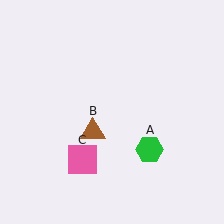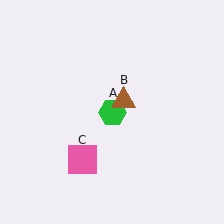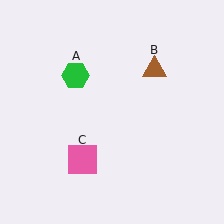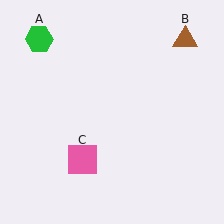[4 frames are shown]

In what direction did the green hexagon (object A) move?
The green hexagon (object A) moved up and to the left.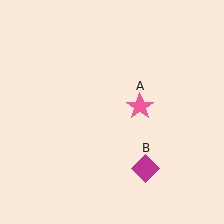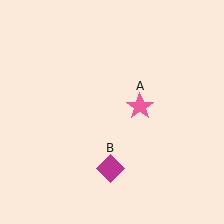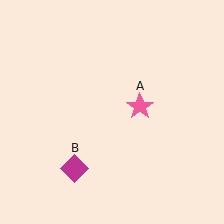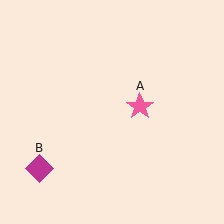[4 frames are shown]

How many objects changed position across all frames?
1 object changed position: magenta diamond (object B).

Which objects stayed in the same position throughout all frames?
Pink star (object A) remained stationary.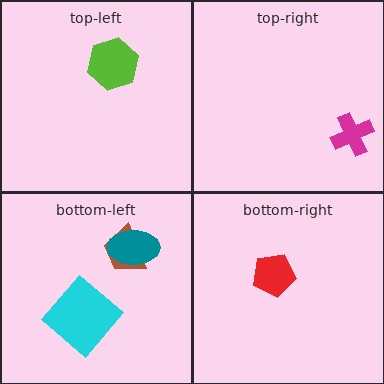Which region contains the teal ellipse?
The bottom-left region.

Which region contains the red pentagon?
The bottom-right region.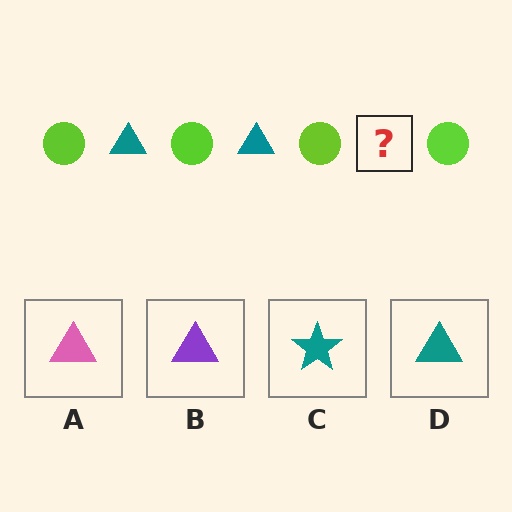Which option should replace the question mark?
Option D.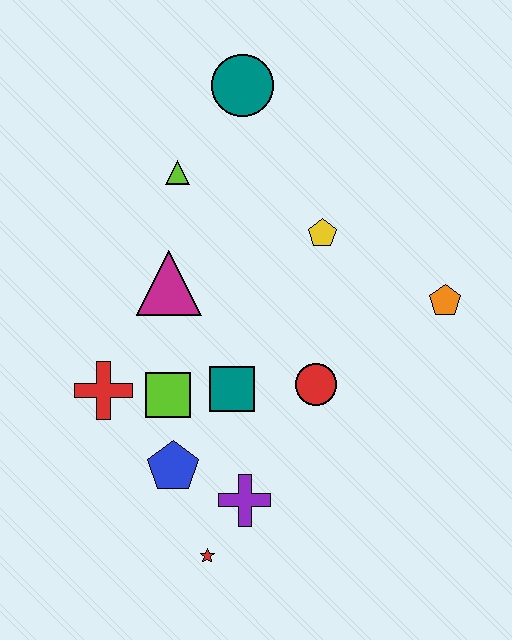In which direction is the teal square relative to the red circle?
The teal square is to the left of the red circle.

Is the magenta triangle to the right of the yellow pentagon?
No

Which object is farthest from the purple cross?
The teal circle is farthest from the purple cross.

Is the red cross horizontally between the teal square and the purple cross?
No